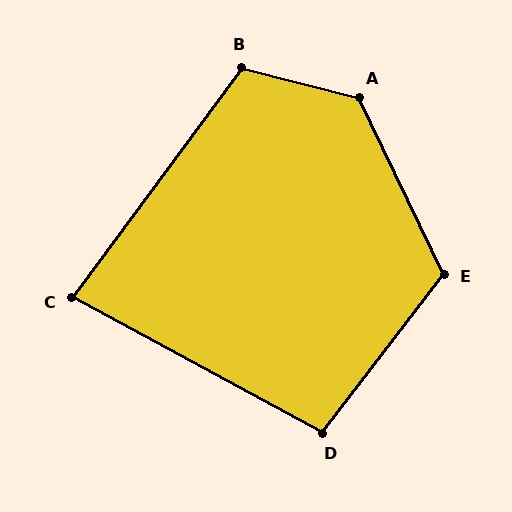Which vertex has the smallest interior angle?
C, at approximately 82 degrees.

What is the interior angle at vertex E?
Approximately 117 degrees (obtuse).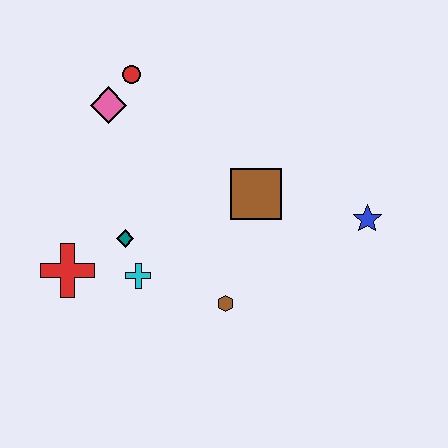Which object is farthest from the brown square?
The red cross is farthest from the brown square.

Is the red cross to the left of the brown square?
Yes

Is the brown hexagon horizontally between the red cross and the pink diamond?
No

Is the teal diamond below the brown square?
Yes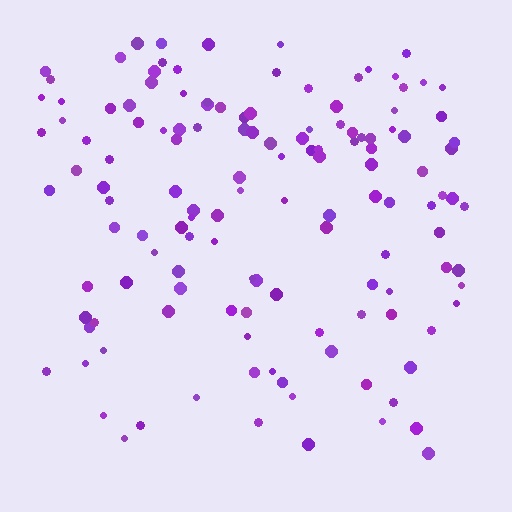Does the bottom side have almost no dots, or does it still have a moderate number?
Still a moderate number, just noticeably fewer than the top.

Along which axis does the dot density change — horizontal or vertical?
Vertical.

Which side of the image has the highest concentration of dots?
The top.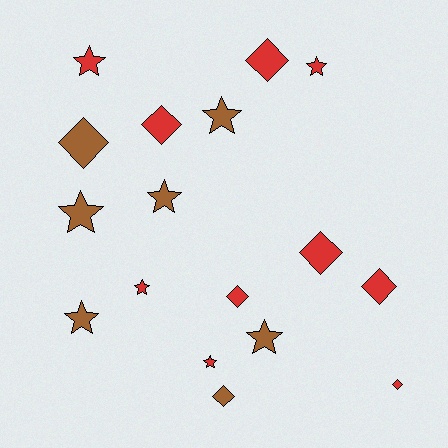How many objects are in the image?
There are 17 objects.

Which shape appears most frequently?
Star, with 9 objects.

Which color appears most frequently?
Red, with 10 objects.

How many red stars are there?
There are 4 red stars.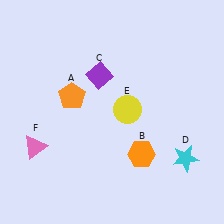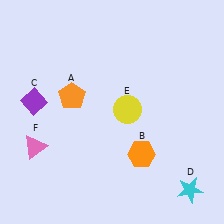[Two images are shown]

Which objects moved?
The objects that moved are: the purple diamond (C), the cyan star (D).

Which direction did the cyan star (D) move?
The cyan star (D) moved down.